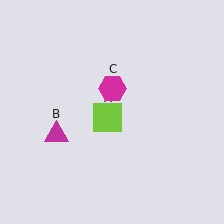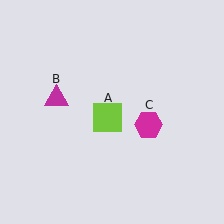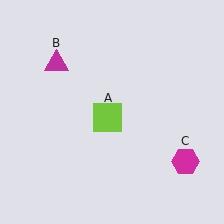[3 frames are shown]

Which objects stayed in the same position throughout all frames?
Lime square (object A) remained stationary.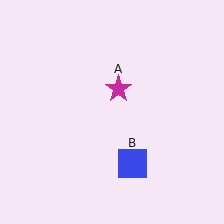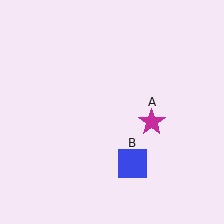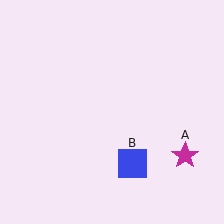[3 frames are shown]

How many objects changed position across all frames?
1 object changed position: magenta star (object A).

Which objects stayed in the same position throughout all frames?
Blue square (object B) remained stationary.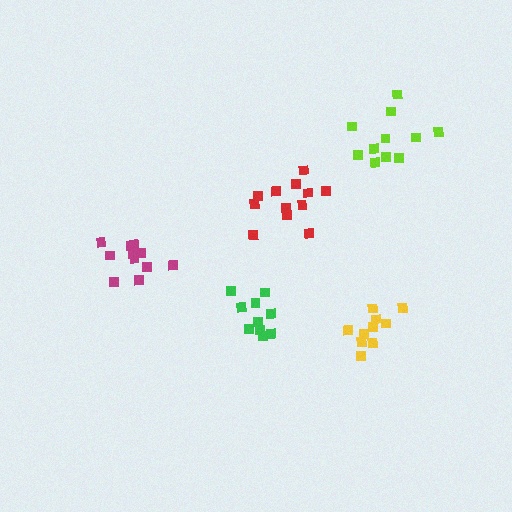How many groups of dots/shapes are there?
There are 5 groups.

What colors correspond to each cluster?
The clusters are colored: red, magenta, yellow, lime, green.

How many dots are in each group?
Group 1: 12 dots, Group 2: 11 dots, Group 3: 10 dots, Group 4: 11 dots, Group 5: 10 dots (54 total).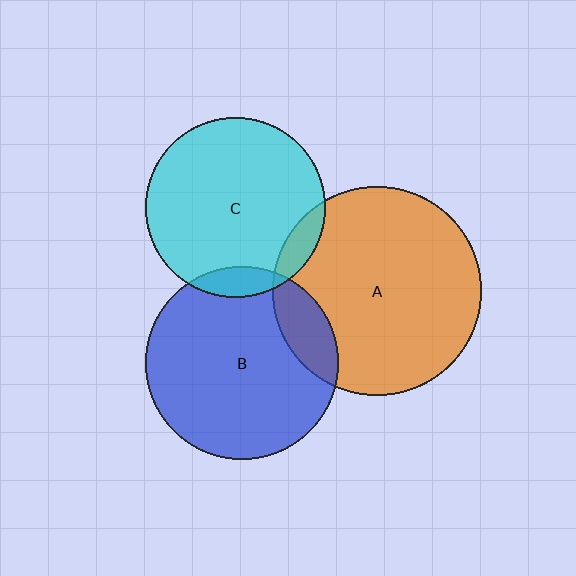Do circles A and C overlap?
Yes.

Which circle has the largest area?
Circle A (orange).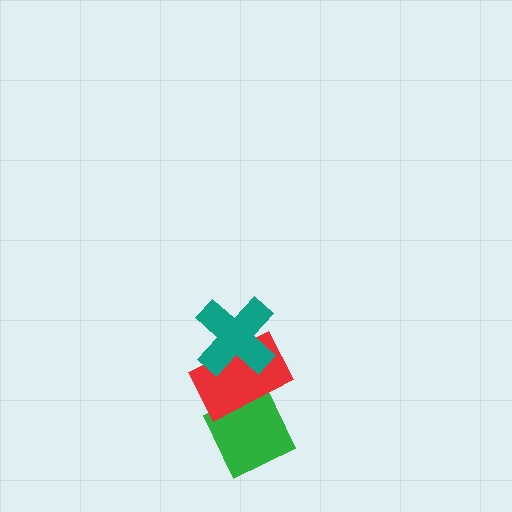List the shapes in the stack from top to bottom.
From top to bottom: the teal cross, the red rectangle, the green diamond.